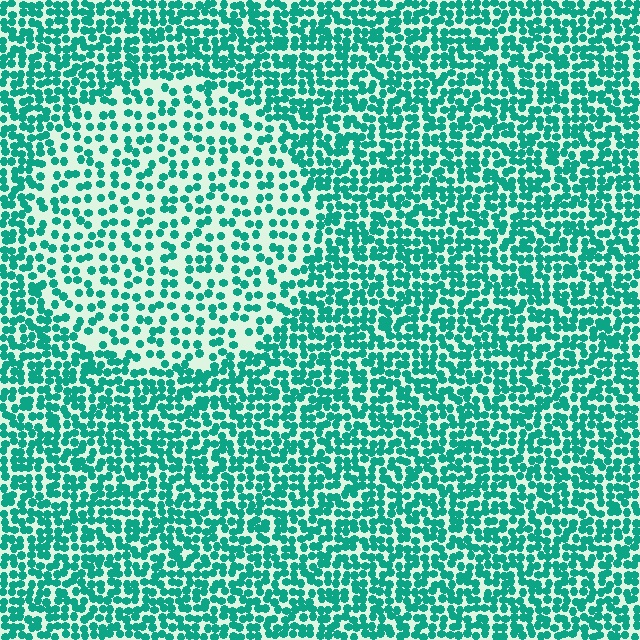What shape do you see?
I see a circle.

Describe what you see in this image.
The image contains small teal elements arranged at two different densities. A circle-shaped region is visible where the elements are less densely packed than the surrounding area.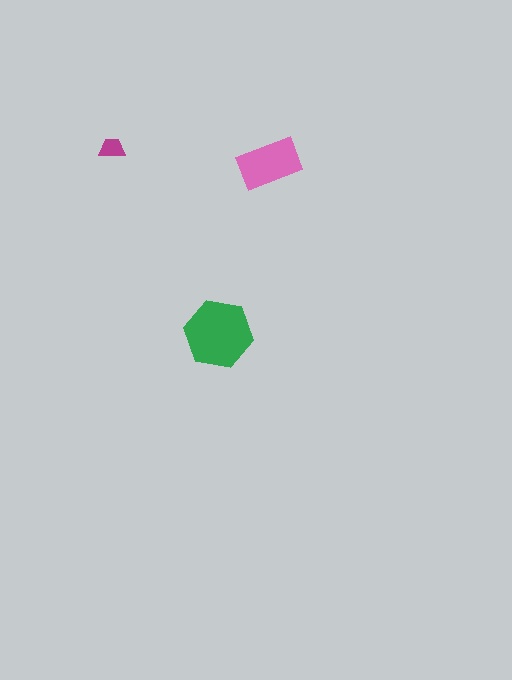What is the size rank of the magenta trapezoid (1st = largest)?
3rd.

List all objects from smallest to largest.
The magenta trapezoid, the pink rectangle, the green hexagon.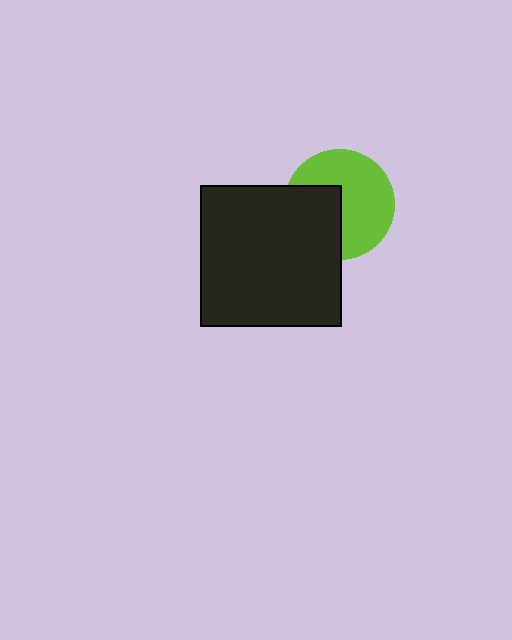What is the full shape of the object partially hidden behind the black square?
The partially hidden object is a lime circle.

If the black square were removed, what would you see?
You would see the complete lime circle.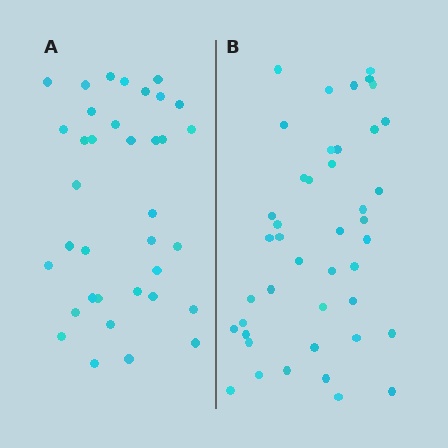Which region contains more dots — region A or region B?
Region B (the right region) has more dots.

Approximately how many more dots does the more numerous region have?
Region B has roughly 8 or so more dots than region A.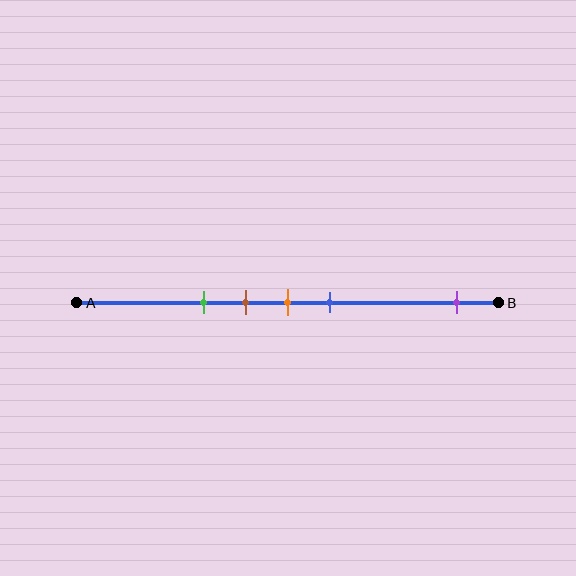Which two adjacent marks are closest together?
The brown and orange marks are the closest adjacent pair.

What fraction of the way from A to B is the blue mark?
The blue mark is approximately 60% (0.6) of the way from A to B.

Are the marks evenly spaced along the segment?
No, the marks are not evenly spaced.